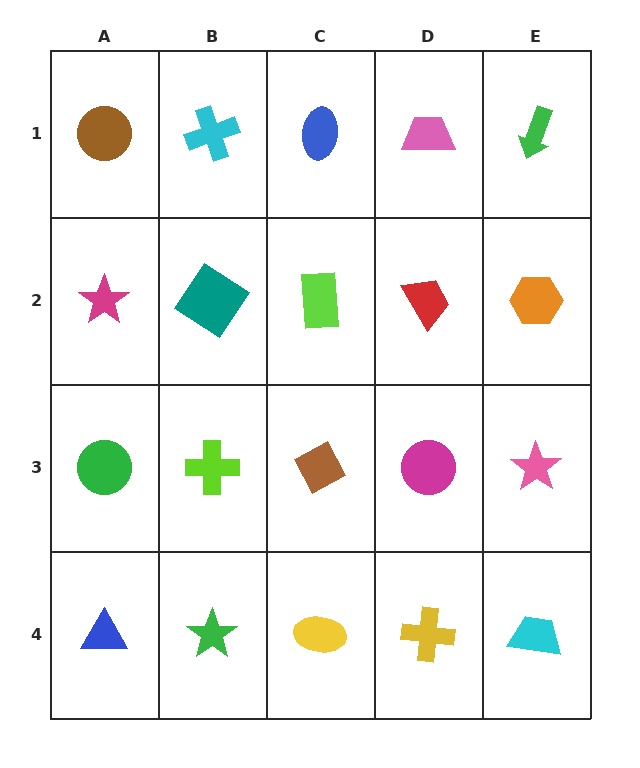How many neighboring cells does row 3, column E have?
3.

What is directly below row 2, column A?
A green circle.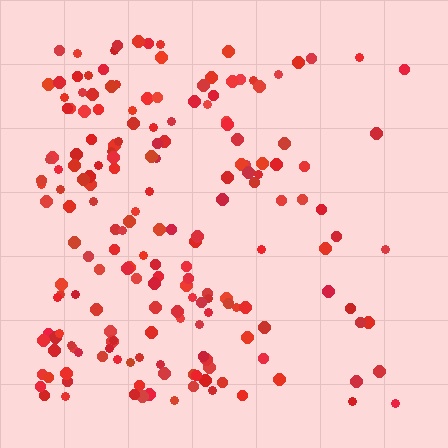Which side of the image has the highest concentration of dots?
The left.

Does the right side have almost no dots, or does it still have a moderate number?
Still a moderate number, just noticeably fewer than the left.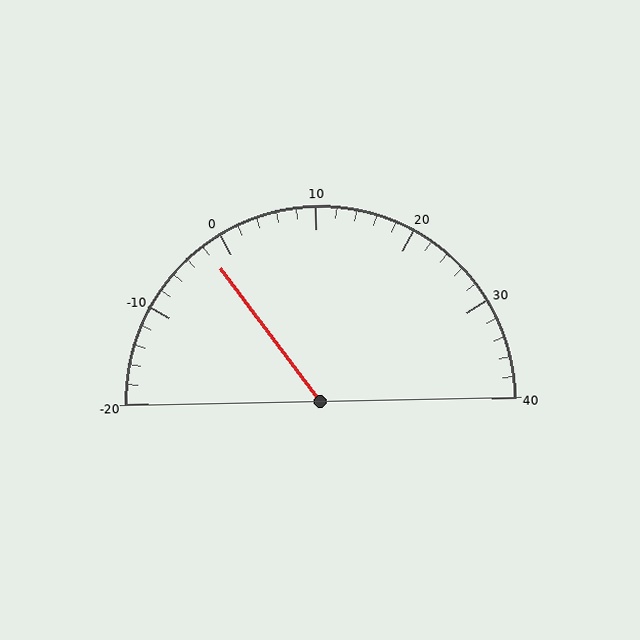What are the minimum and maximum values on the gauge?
The gauge ranges from -20 to 40.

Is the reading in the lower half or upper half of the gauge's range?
The reading is in the lower half of the range (-20 to 40).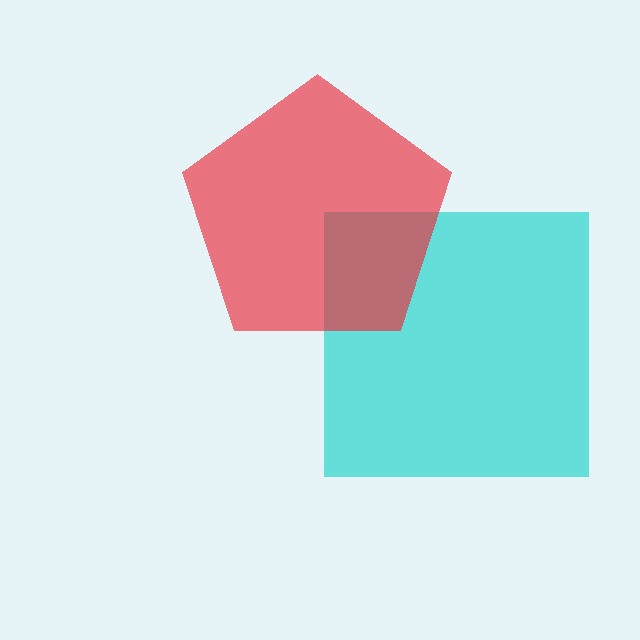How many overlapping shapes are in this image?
There are 2 overlapping shapes in the image.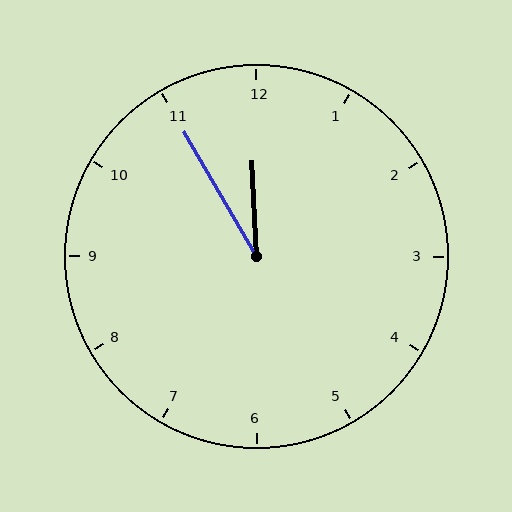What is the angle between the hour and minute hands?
Approximately 28 degrees.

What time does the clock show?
11:55.